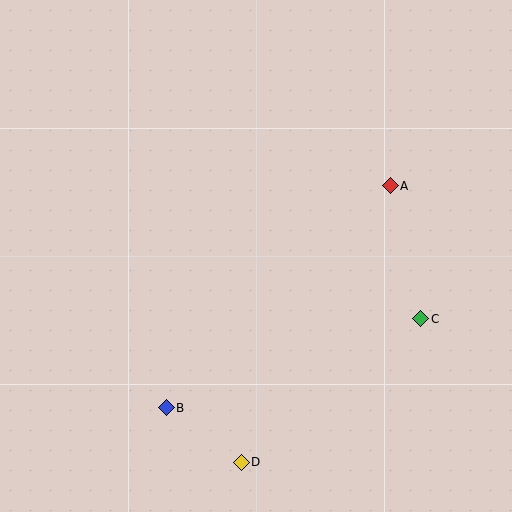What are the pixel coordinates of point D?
Point D is at (241, 462).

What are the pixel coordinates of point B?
Point B is at (166, 408).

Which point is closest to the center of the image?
Point A at (390, 186) is closest to the center.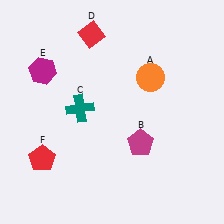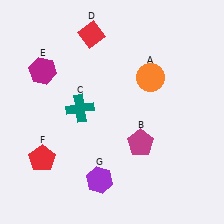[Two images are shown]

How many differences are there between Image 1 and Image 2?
There is 1 difference between the two images.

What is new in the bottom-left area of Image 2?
A purple hexagon (G) was added in the bottom-left area of Image 2.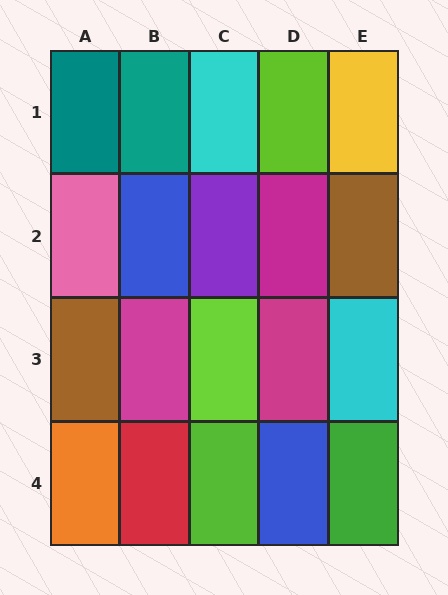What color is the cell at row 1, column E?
Yellow.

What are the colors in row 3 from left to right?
Brown, magenta, lime, magenta, cyan.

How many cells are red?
1 cell is red.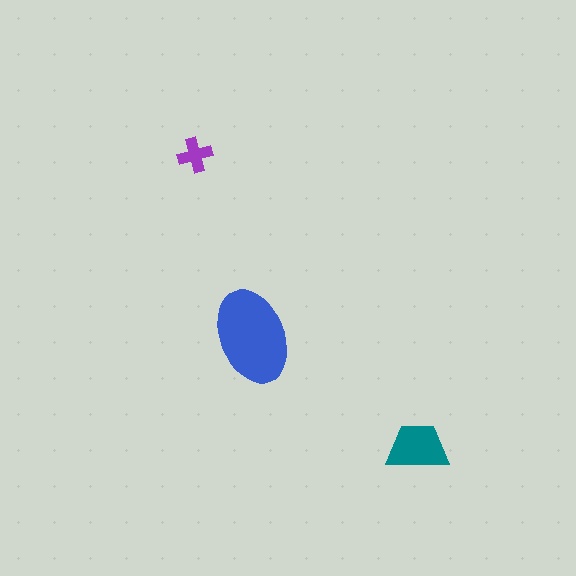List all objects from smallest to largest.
The purple cross, the teal trapezoid, the blue ellipse.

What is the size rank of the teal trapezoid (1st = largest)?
2nd.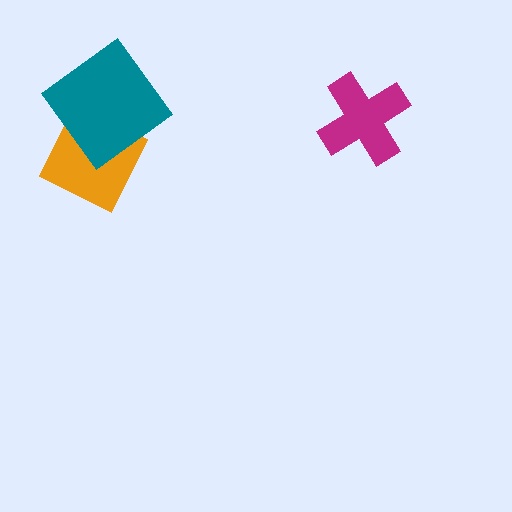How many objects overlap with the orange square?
1 object overlaps with the orange square.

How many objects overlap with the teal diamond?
1 object overlaps with the teal diamond.